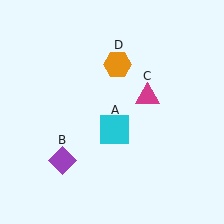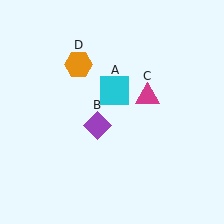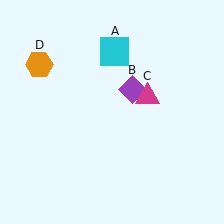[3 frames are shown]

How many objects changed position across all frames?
3 objects changed position: cyan square (object A), purple diamond (object B), orange hexagon (object D).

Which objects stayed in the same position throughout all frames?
Magenta triangle (object C) remained stationary.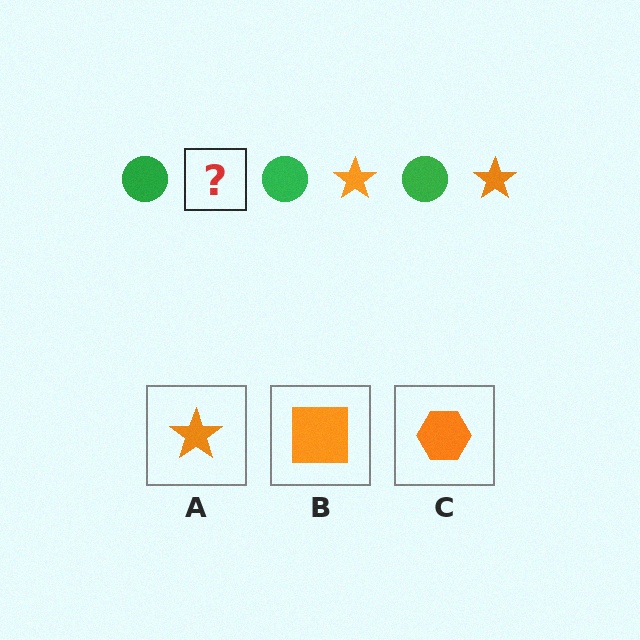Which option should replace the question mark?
Option A.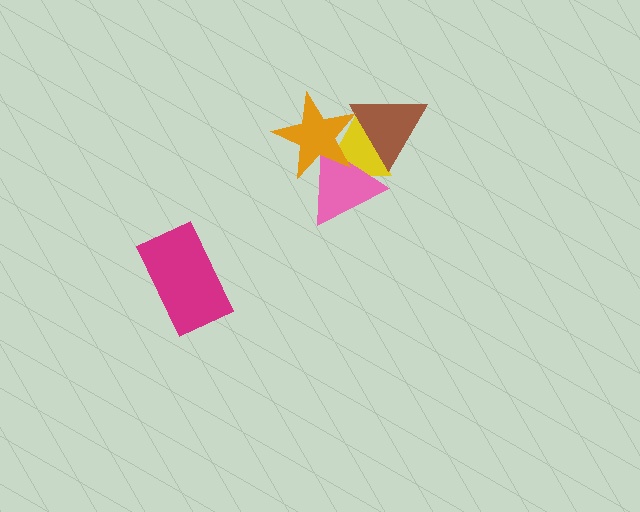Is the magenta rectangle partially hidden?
No, no other shape covers it.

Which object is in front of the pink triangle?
The orange star is in front of the pink triangle.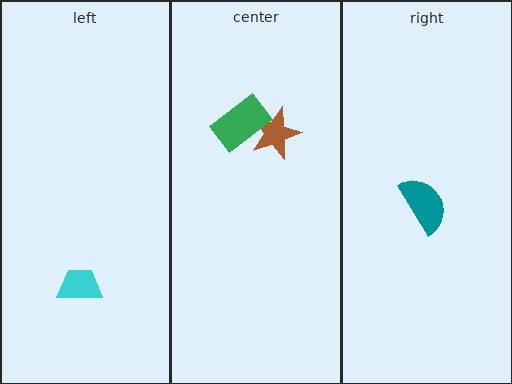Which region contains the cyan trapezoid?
The left region.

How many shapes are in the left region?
1.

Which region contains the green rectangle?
The center region.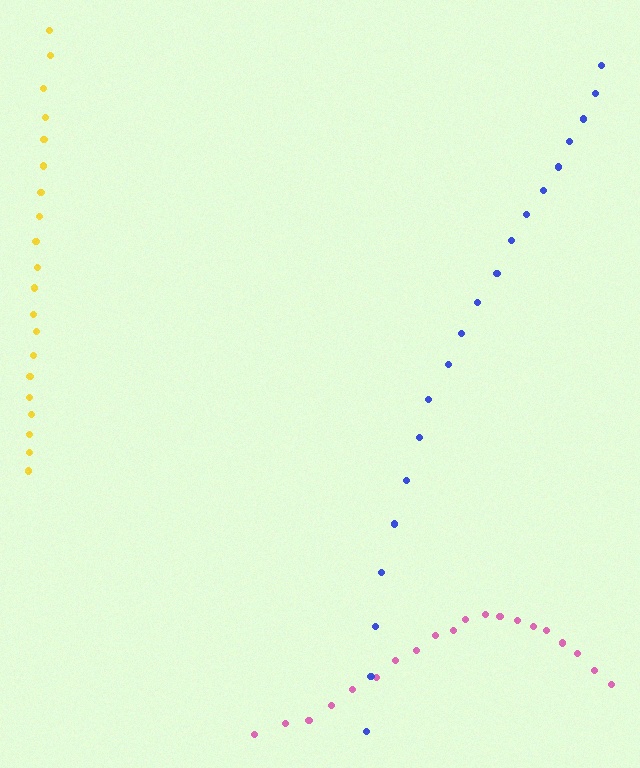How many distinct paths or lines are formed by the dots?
There are 3 distinct paths.